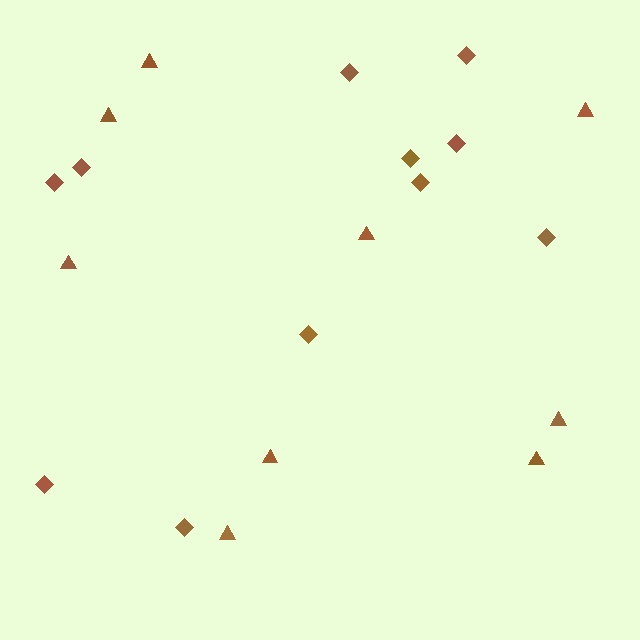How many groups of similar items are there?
There are 2 groups: one group of triangles (9) and one group of diamonds (11).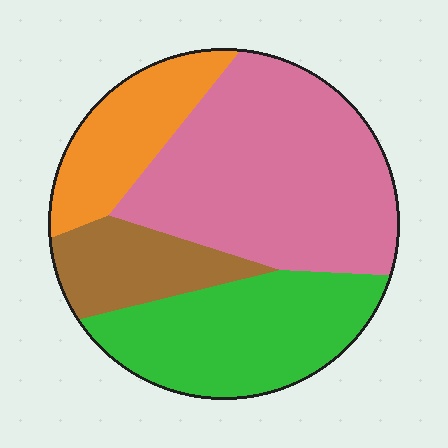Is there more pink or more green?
Pink.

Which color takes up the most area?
Pink, at roughly 45%.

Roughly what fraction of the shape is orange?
Orange covers 16% of the shape.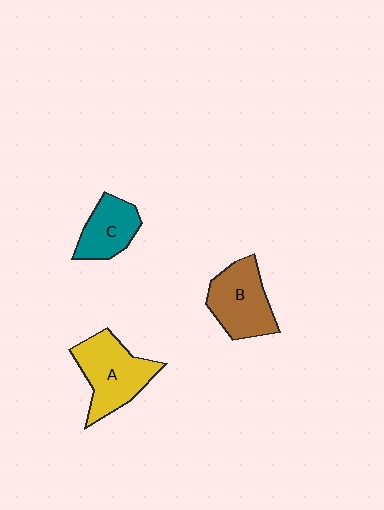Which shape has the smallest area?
Shape C (teal).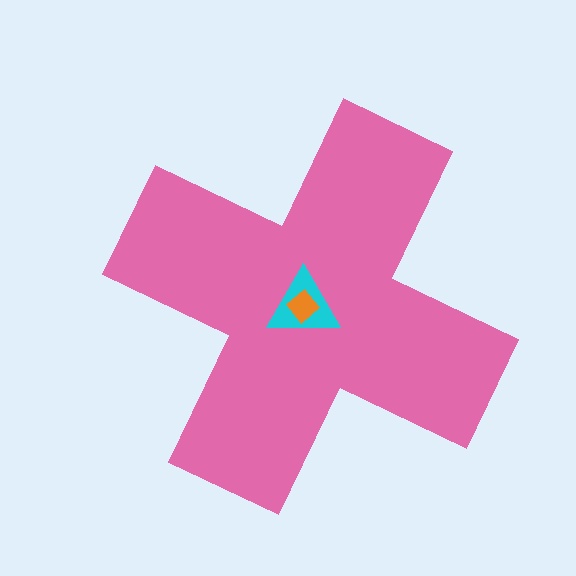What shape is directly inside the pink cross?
The cyan triangle.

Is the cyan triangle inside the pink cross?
Yes.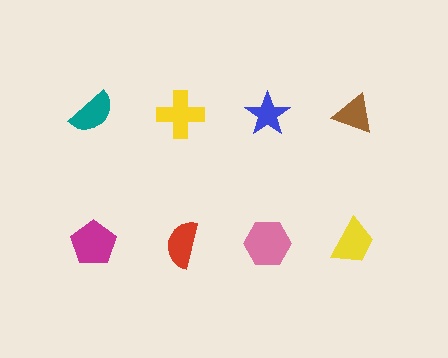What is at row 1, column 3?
A blue star.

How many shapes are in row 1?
4 shapes.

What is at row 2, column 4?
A yellow trapezoid.